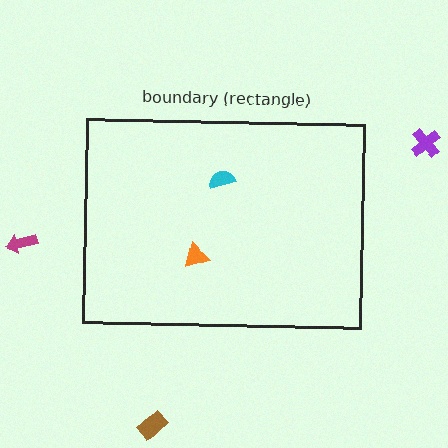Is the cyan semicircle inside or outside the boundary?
Inside.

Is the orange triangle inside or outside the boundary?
Inside.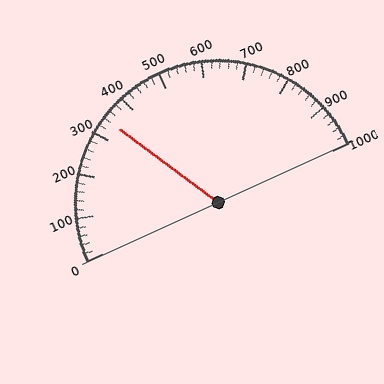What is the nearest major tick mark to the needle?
The nearest major tick mark is 300.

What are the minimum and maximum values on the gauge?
The gauge ranges from 0 to 1000.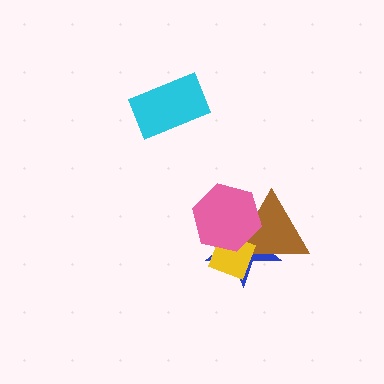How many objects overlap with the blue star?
3 objects overlap with the blue star.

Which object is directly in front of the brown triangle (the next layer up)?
The yellow diamond is directly in front of the brown triangle.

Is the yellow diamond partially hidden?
Yes, it is partially covered by another shape.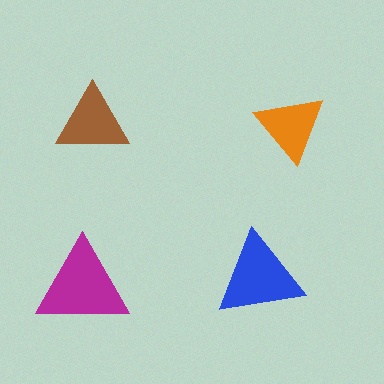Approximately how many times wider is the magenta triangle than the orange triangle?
About 1.5 times wider.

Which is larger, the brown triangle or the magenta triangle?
The magenta one.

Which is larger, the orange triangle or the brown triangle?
The brown one.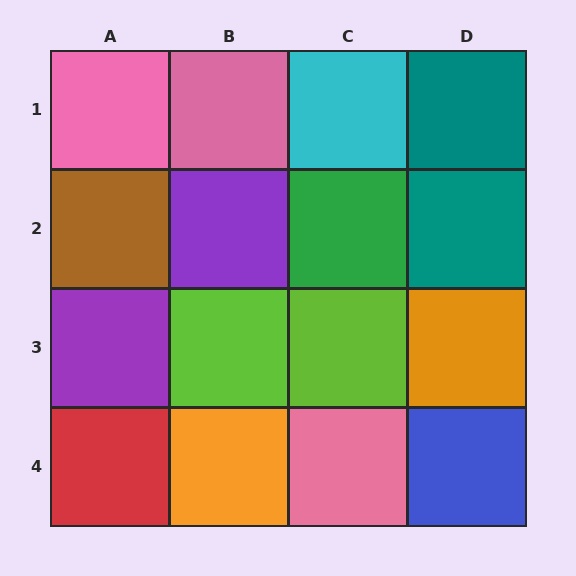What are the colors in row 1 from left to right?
Pink, pink, cyan, teal.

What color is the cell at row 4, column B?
Orange.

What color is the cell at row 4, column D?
Blue.